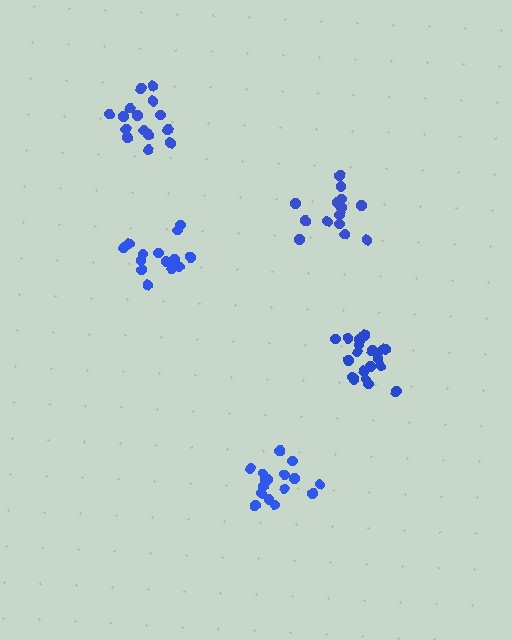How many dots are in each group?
Group 1: 14 dots, Group 2: 20 dots, Group 3: 15 dots, Group 4: 16 dots, Group 5: 14 dots (79 total).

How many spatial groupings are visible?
There are 5 spatial groupings.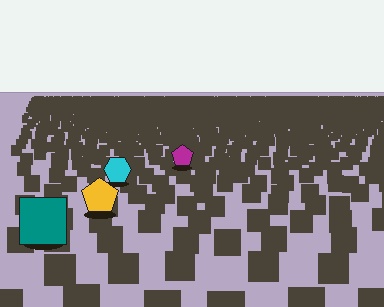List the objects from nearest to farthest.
From nearest to farthest: the teal square, the yellow pentagon, the cyan hexagon, the magenta pentagon.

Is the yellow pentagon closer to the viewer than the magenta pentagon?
Yes. The yellow pentagon is closer — you can tell from the texture gradient: the ground texture is coarser near it.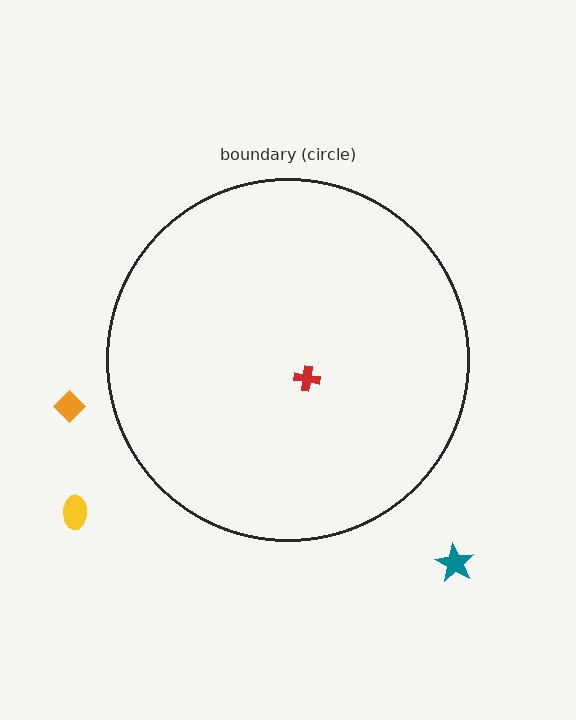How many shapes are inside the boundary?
1 inside, 3 outside.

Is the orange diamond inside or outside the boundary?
Outside.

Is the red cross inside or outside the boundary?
Inside.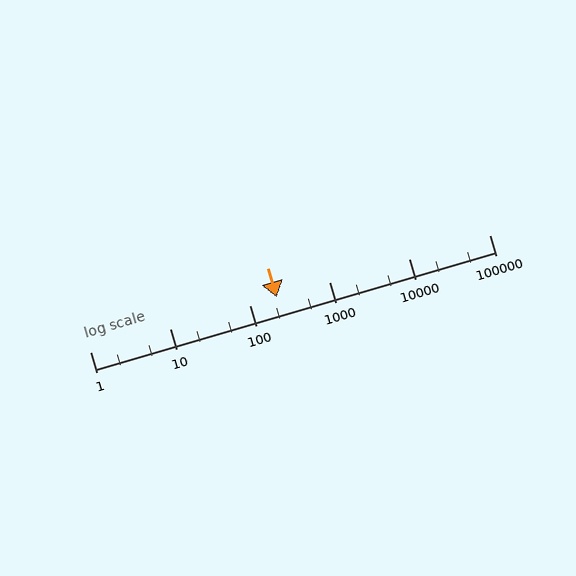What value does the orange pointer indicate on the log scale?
The pointer indicates approximately 220.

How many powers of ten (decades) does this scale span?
The scale spans 5 decades, from 1 to 100000.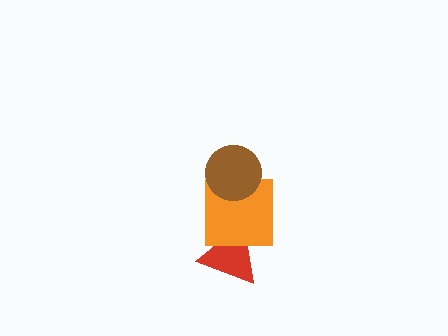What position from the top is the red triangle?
The red triangle is 3rd from the top.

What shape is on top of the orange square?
The brown circle is on top of the orange square.